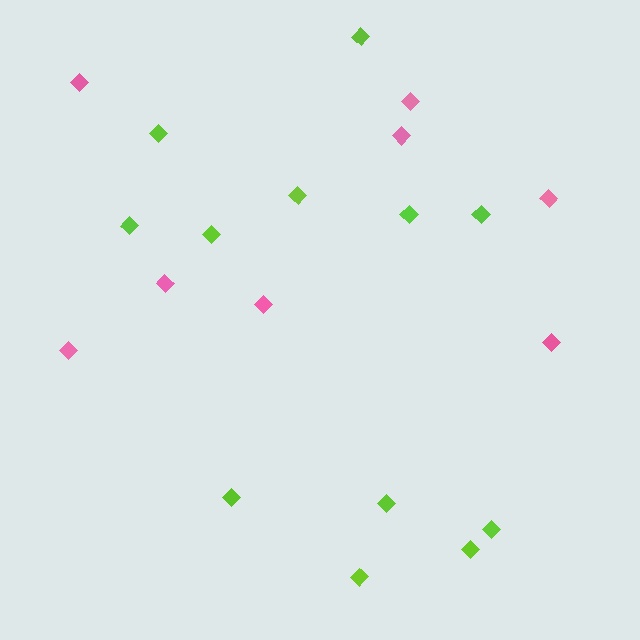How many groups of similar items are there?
There are 2 groups: one group of lime diamonds (12) and one group of pink diamonds (8).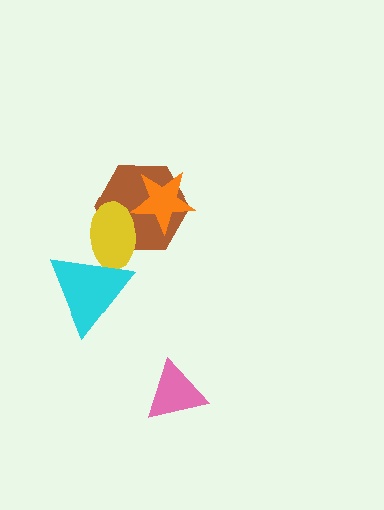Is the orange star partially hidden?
Yes, it is partially covered by another shape.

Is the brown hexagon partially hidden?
Yes, it is partially covered by another shape.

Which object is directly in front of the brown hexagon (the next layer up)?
The orange star is directly in front of the brown hexagon.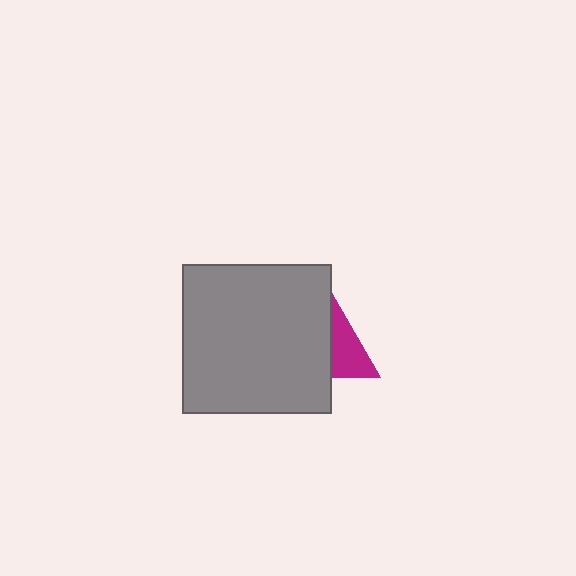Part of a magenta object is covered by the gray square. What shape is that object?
It is a triangle.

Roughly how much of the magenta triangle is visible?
About half of it is visible (roughly 50%).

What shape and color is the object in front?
The object in front is a gray square.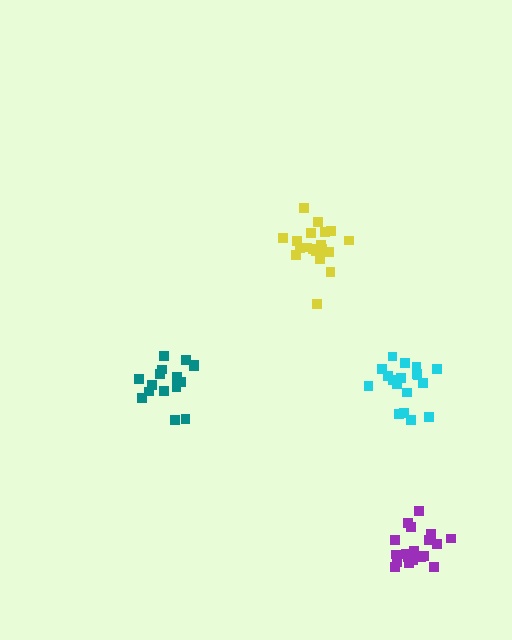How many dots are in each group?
Group 1: 16 dots, Group 2: 19 dots, Group 3: 21 dots, Group 4: 18 dots (74 total).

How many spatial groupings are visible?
There are 4 spatial groupings.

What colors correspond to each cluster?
The clusters are colored: teal, yellow, purple, cyan.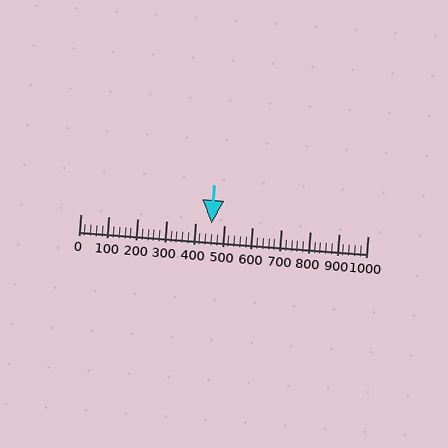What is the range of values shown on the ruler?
The ruler shows values from 0 to 1000.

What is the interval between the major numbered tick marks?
The major tick marks are spaced 100 units apart.